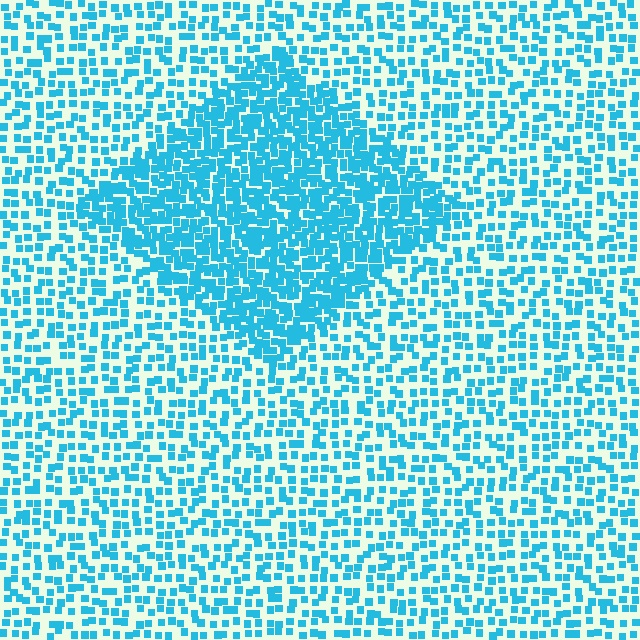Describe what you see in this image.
The image contains small cyan elements arranged at two different densities. A diamond-shaped region is visible where the elements are more densely packed than the surrounding area.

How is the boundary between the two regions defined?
The boundary is defined by a change in element density (approximately 2.1x ratio). All elements are the same color, size, and shape.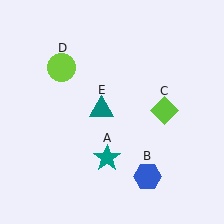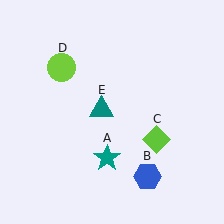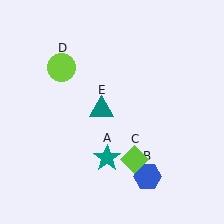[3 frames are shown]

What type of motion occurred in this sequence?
The lime diamond (object C) rotated clockwise around the center of the scene.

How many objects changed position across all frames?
1 object changed position: lime diamond (object C).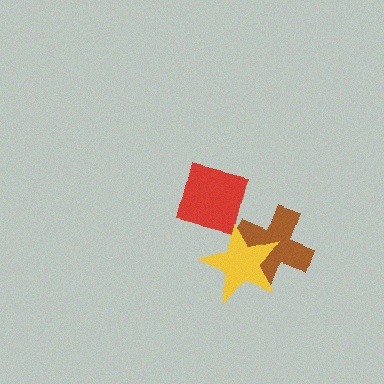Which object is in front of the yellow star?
The red square is in front of the yellow star.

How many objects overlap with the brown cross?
1 object overlaps with the brown cross.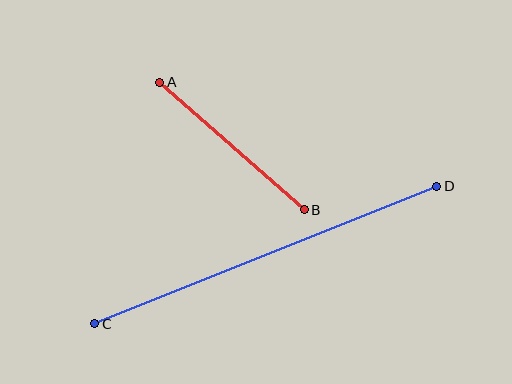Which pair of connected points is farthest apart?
Points C and D are farthest apart.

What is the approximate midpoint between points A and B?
The midpoint is at approximately (232, 146) pixels.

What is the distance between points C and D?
The distance is approximately 368 pixels.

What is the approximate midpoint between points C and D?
The midpoint is at approximately (266, 255) pixels.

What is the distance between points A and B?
The distance is approximately 193 pixels.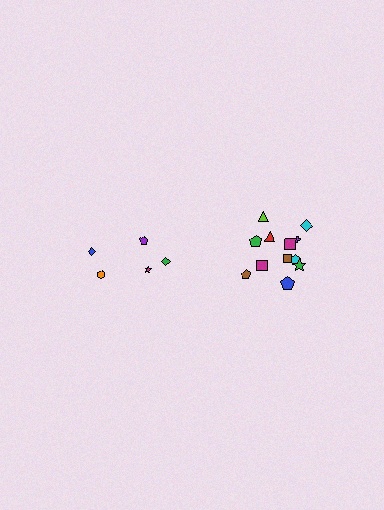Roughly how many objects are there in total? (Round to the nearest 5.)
Roughly 15 objects in total.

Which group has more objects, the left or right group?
The right group.